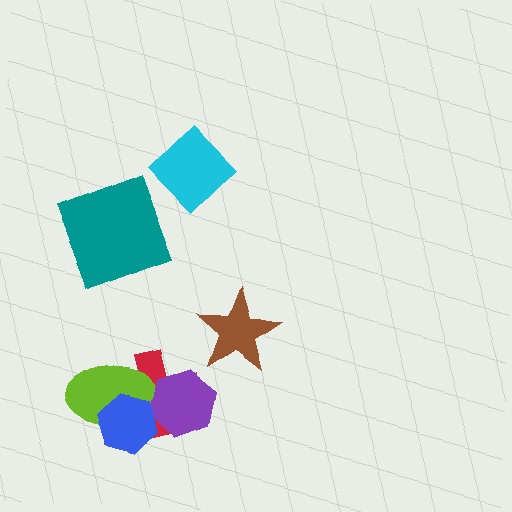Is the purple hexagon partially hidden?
Yes, it is partially covered by another shape.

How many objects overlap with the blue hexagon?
3 objects overlap with the blue hexagon.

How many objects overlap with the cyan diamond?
0 objects overlap with the cyan diamond.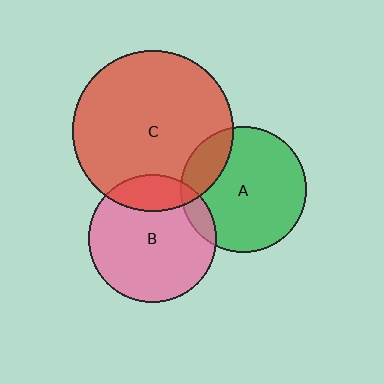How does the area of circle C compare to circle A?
Approximately 1.6 times.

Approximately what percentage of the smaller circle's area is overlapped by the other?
Approximately 20%.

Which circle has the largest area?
Circle C (red).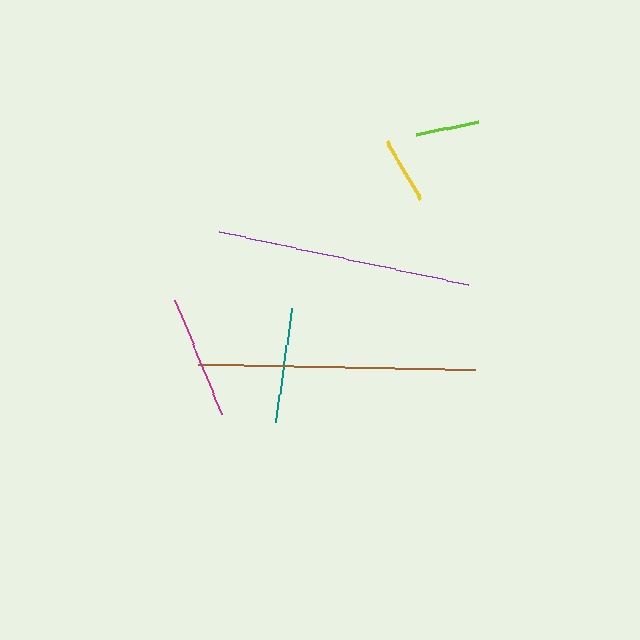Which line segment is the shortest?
The lime line is the shortest at approximately 63 pixels.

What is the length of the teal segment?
The teal segment is approximately 115 pixels long.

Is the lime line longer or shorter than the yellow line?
The yellow line is longer than the lime line.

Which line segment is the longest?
The brown line is the longest at approximately 277 pixels.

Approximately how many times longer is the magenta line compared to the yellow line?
The magenta line is approximately 1.8 times the length of the yellow line.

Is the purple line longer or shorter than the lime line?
The purple line is longer than the lime line.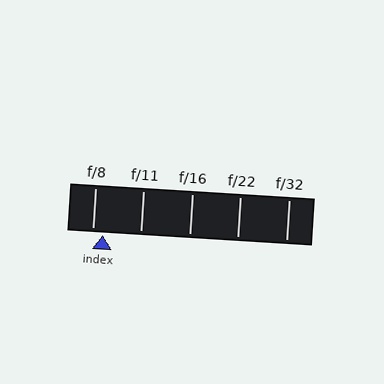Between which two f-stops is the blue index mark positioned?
The index mark is between f/8 and f/11.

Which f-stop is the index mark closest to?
The index mark is closest to f/8.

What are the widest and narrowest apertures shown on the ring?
The widest aperture shown is f/8 and the narrowest is f/32.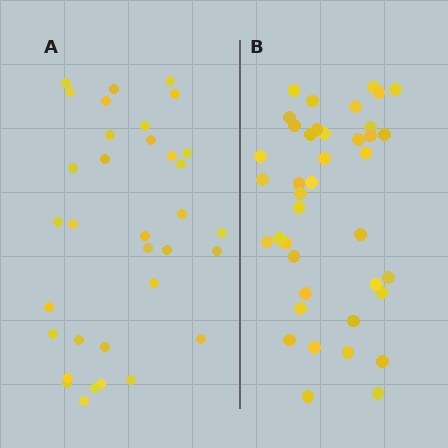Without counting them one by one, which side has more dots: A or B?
Region B (the right region) has more dots.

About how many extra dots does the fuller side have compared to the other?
Region B has about 6 more dots than region A.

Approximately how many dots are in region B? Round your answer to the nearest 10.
About 40 dots.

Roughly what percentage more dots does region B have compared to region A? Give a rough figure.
About 20% more.